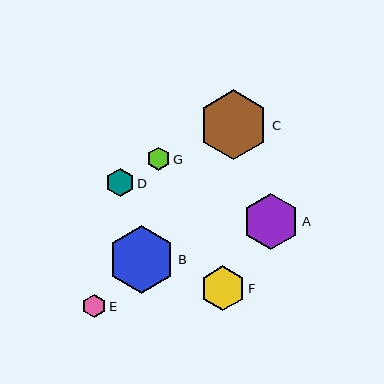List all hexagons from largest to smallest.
From largest to smallest: C, B, A, F, D, E, G.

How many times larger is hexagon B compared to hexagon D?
Hexagon B is approximately 2.4 times the size of hexagon D.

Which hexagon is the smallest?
Hexagon G is the smallest with a size of approximately 23 pixels.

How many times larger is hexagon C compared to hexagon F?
Hexagon C is approximately 1.6 times the size of hexagon F.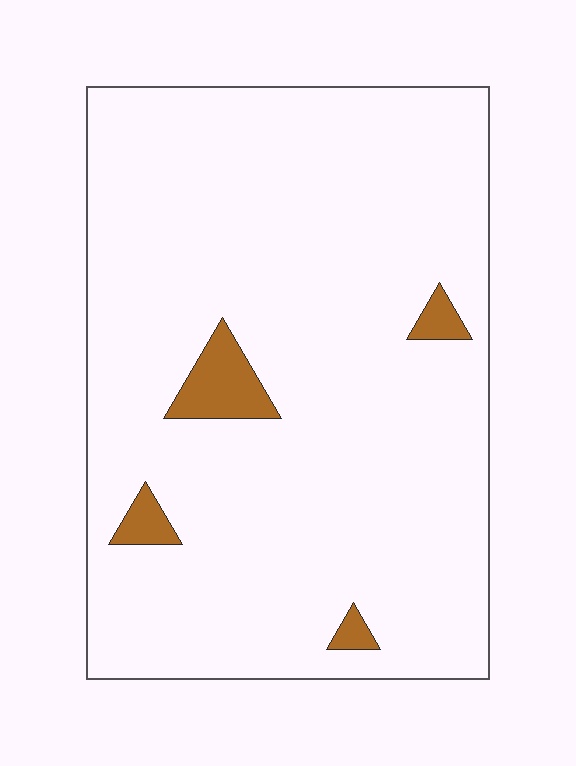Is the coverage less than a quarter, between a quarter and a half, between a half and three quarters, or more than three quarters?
Less than a quarter.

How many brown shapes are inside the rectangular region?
4.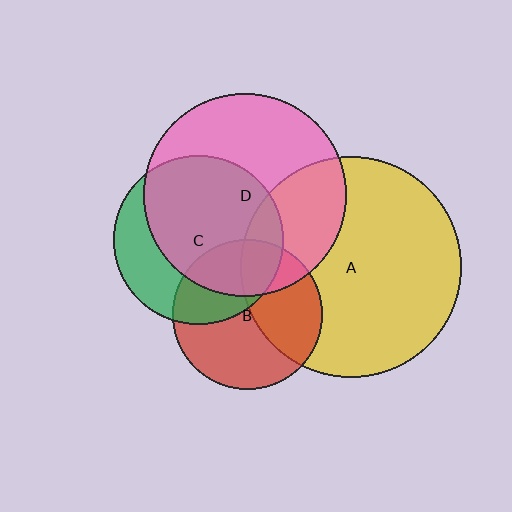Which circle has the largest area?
Circle A (yellow).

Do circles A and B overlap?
Yes.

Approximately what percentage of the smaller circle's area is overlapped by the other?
Approximately 40%.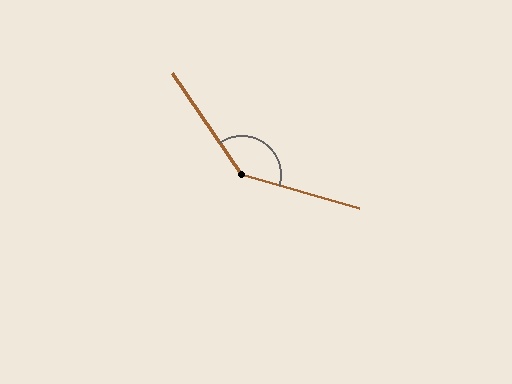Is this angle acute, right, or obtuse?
It is obtuse.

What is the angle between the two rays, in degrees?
Approximately 140 degrees.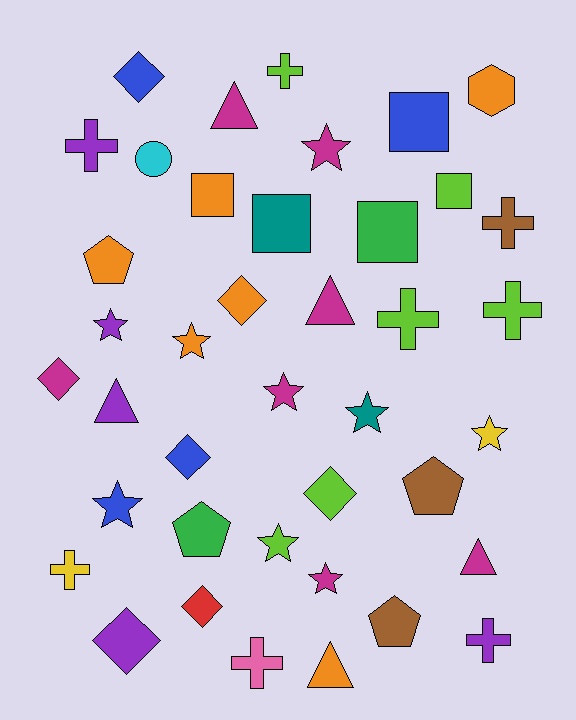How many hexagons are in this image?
There is 1 hexagon.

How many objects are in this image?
There are 40 objects.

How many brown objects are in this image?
There are 3 brown objects.